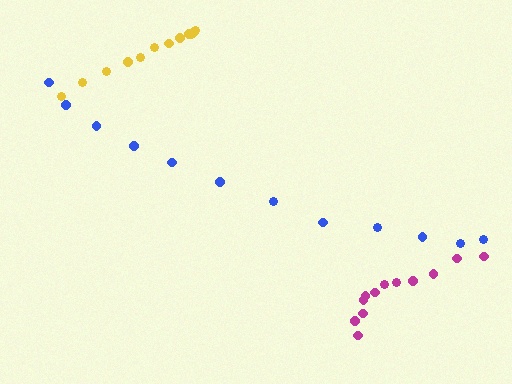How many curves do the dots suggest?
There are 3 distinct paths.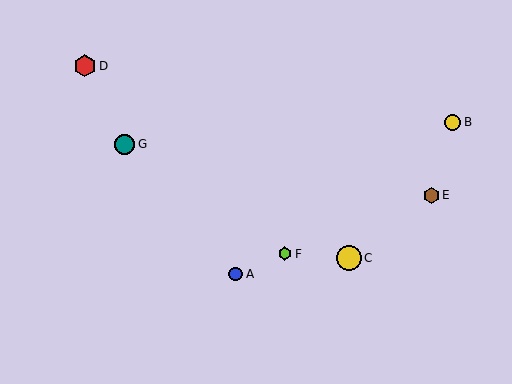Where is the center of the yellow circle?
The center of the yellow circle is at (349, 258).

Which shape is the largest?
The yellow circle (labeled C) is the largest.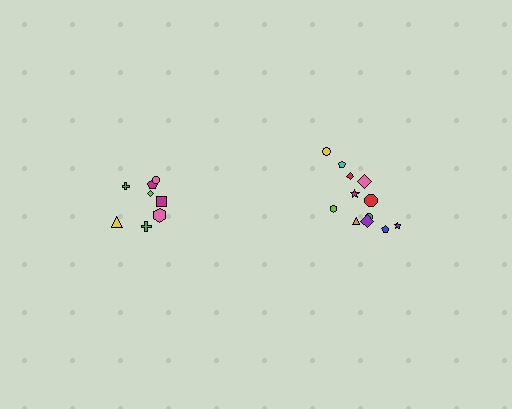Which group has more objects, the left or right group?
The right group.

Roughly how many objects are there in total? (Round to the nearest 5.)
Roughly 20 objects in total.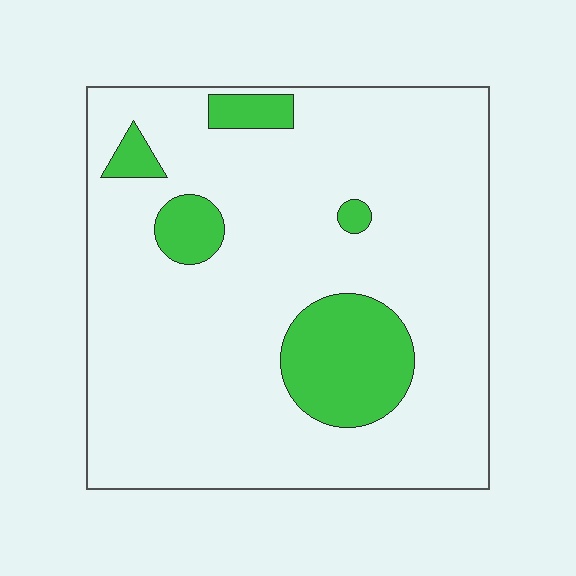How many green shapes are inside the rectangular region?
5.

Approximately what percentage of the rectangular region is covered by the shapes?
Approximately 15%.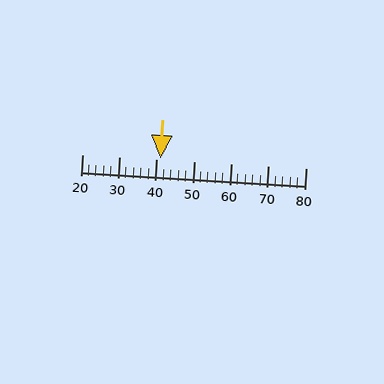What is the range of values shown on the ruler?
The ruler shows values from 20 to 80.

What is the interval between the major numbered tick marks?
The major tick marks are spaced 10 units apart.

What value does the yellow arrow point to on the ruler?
The yellow arrow points to approximately 41.